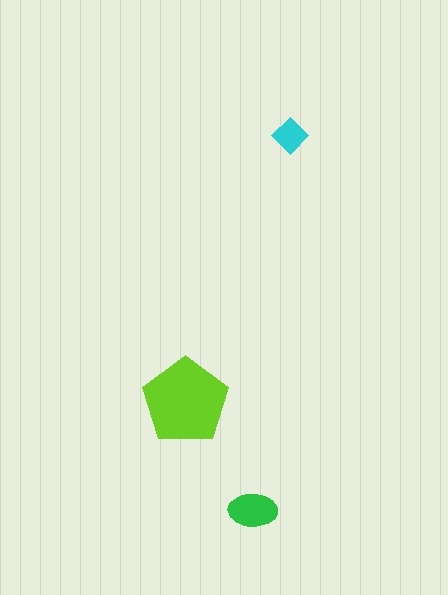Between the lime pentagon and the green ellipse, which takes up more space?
The lime pentagon.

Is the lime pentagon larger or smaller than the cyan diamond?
Larger.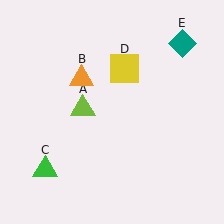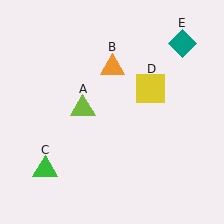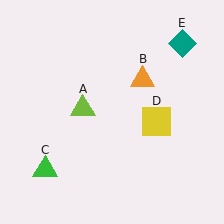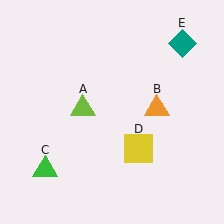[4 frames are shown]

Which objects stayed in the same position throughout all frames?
Lime triangle (object A) and green triangle (object C) and teal diamond (object E) remained stationary.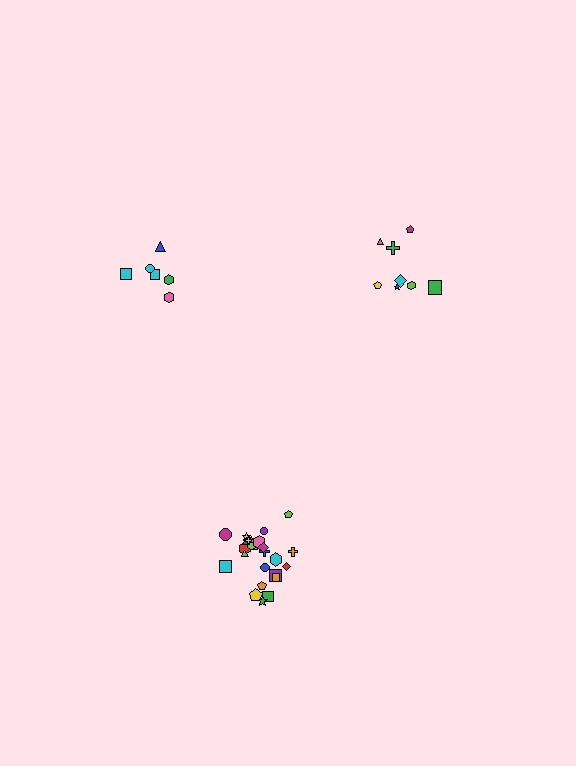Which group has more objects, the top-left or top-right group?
The top-right group.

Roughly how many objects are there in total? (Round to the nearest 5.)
Roughly 40 objects in total.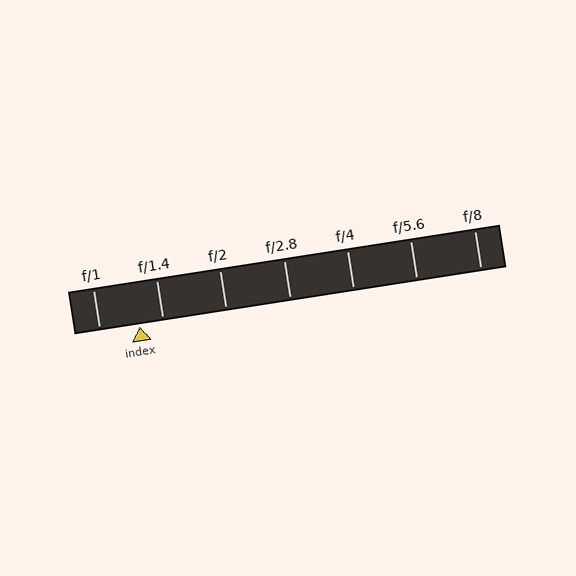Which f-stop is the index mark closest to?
The index mark is closest to f/1.4.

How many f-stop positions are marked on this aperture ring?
There are 7 f-stop positions marked.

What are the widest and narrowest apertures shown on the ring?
The widest aperture shown is f/1 and the narrowest is f/8.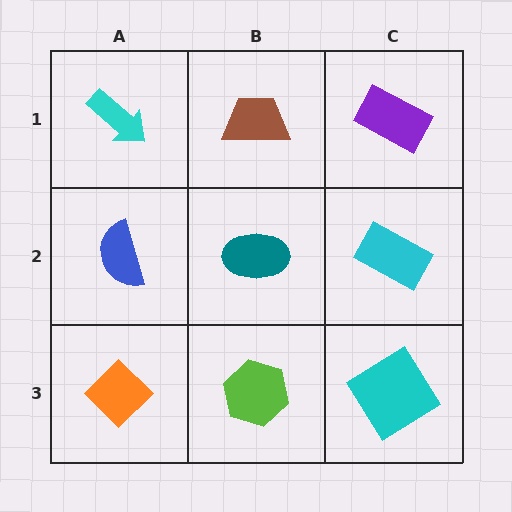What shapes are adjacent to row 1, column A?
A blue semicircle (row 2, column A), a brown trapezoid (row 1, column B).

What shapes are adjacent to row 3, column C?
A cyan rectangle (row 2, column C), a lime hexagon (row 3, column B).